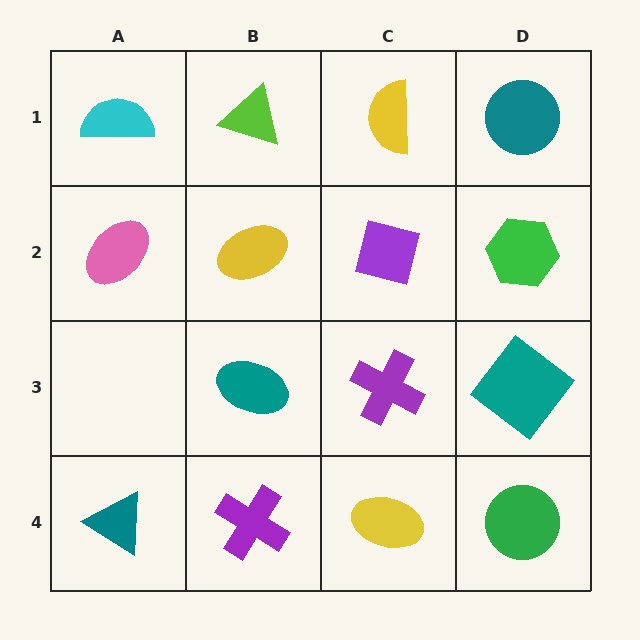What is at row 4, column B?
A purple cross.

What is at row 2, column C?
A purple square.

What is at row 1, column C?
A yellow semicircle.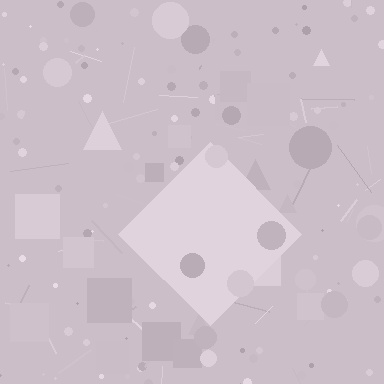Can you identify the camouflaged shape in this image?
The camouflaged shape is a diamond.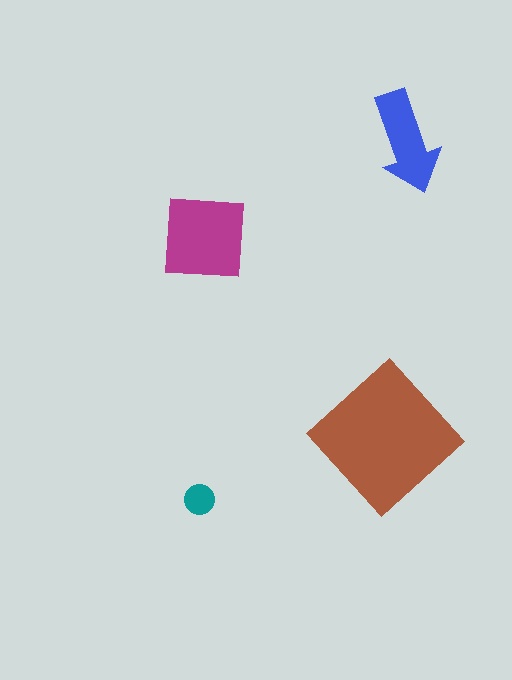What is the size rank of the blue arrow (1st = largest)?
3rd.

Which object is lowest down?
The teal circle is bottommost.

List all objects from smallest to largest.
The teal circle, the blue arrow, the magenta square, the brown diamond.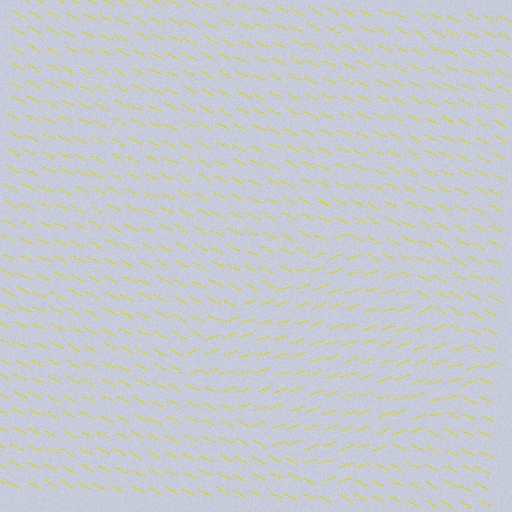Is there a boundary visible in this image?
Yes, there is a texture boundary formed by a change in line orientation.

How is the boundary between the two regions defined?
The boundary is defined purely by a change in line orientation (approximately 45 degrees difference). All lines are the same color and thickness.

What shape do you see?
I see a diamond.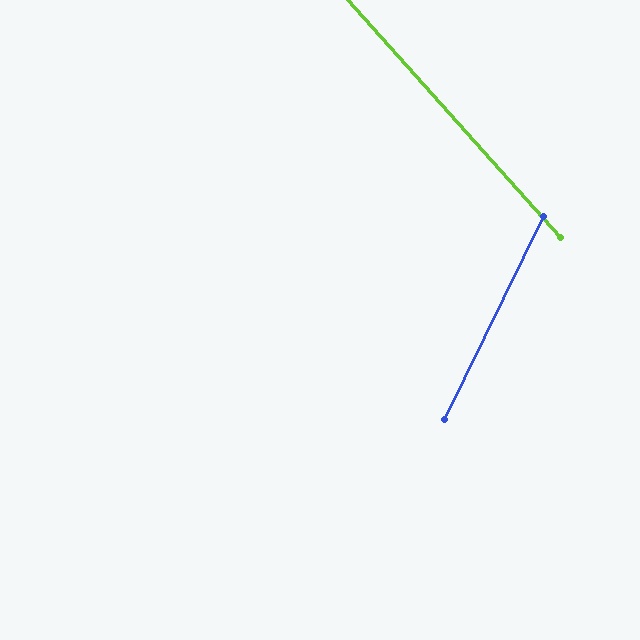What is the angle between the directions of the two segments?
Approximately 68 degrees.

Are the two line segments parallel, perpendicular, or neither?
Neither parallel nor perpendicular — they differ by about 68°.